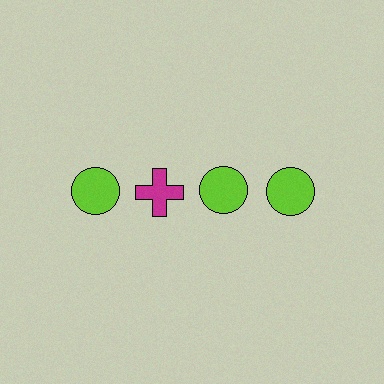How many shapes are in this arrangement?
There are 4 shapes arranged in a grid pattern.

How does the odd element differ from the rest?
It differs in both color (magenta instead of lime) and shape (cross instead of circle).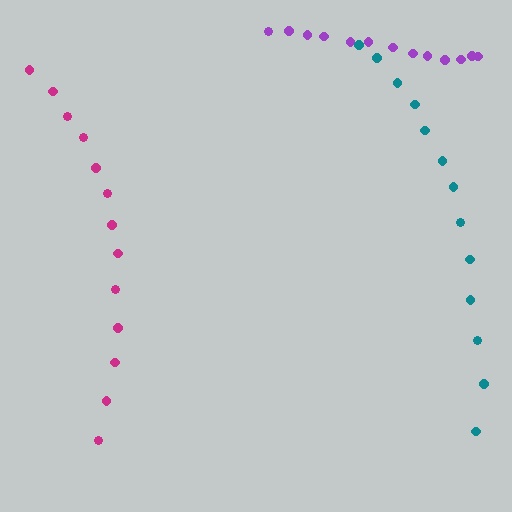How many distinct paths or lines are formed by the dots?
There are 3 distinct paths.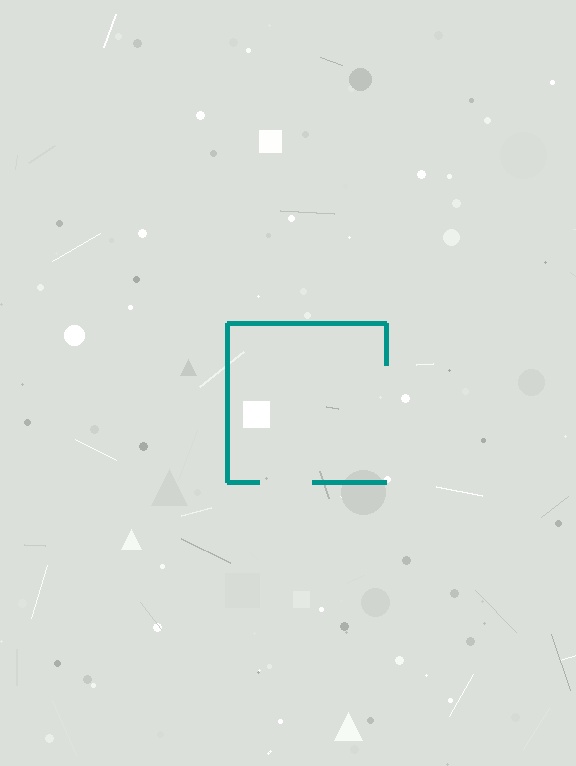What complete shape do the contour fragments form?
The contour fragments form a square.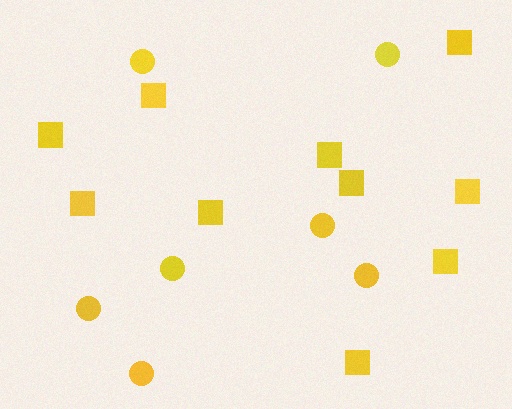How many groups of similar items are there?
There are 2 groups: one group of circles (7) and one group of squares (10).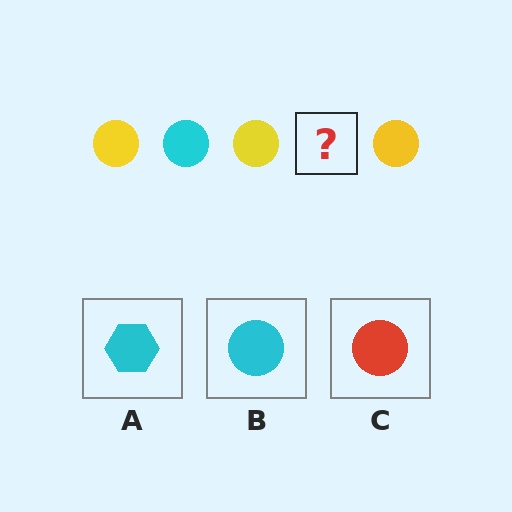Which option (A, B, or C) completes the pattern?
B.